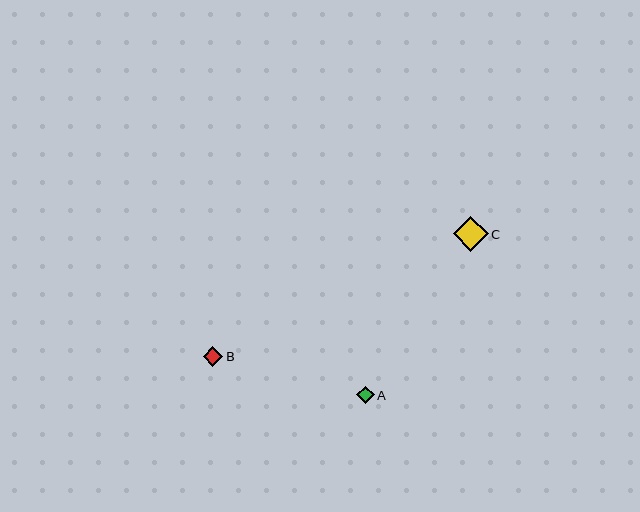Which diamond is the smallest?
Diamond A is the smallest with a size of approximately 17 pixels.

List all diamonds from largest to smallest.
From largest to smallest: C, B, A.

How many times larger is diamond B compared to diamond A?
Diamond B is approximately 1.1 times the size of diamond A.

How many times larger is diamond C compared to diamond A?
Diamond C is approximately 2.0 times the size of diamond A.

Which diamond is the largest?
Diamond C is the largest with a size of approximately 35 pixels.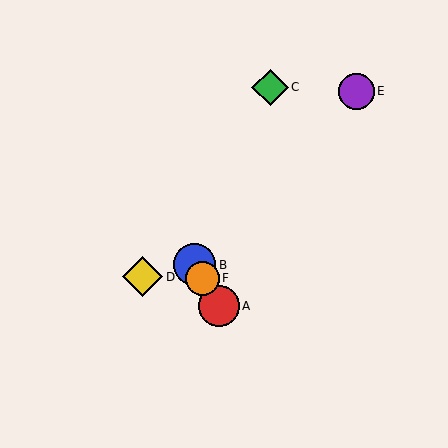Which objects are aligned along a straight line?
Objects A, B, F are aligned along a straight line.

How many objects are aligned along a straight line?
3 objects (A, B, F) are aligned along a straight line.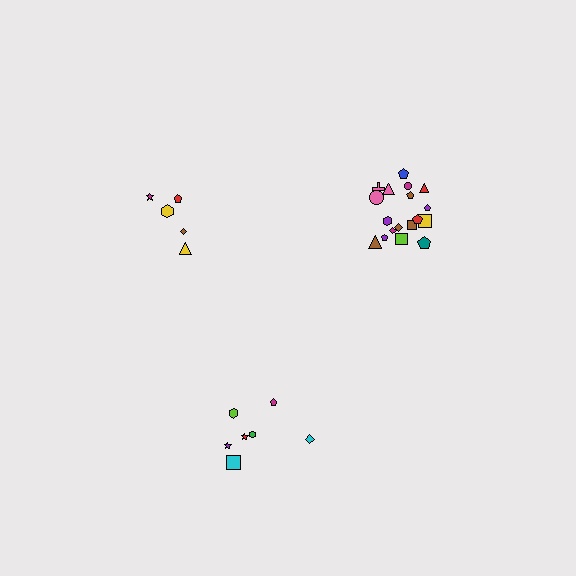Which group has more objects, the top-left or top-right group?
The top-right group.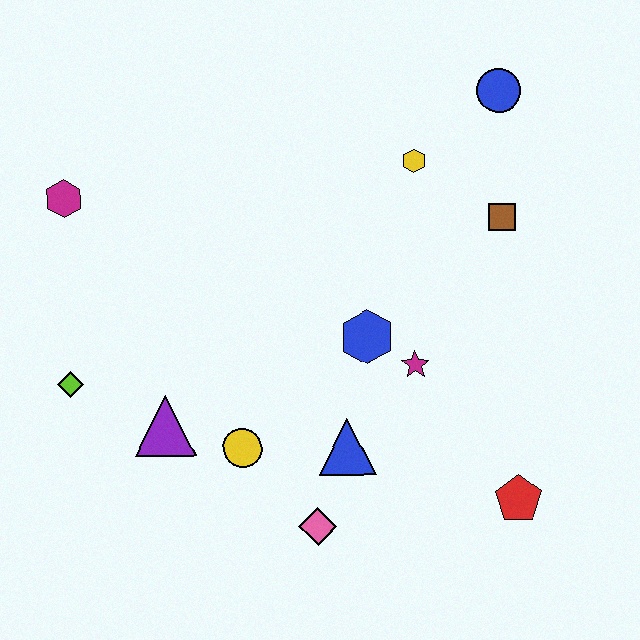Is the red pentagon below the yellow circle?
Yes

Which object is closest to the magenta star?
The blue hexagon is closest to the magenta star.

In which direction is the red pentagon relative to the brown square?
The red pentagon is below the brown square.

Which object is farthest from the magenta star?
The magenta hexagon is farthest from the magenta star.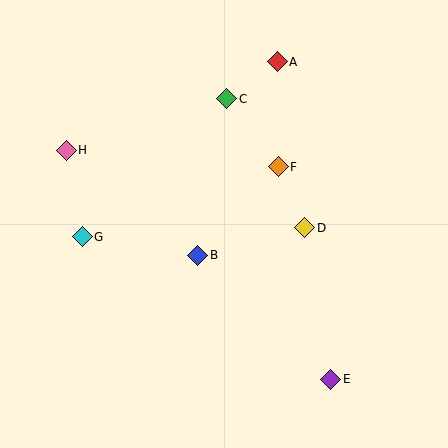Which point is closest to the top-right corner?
Point A is closest to the top-right corner.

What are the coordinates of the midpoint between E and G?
The midpoint between E and G is at (207, 308).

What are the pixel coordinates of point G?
Point G is at (82, 237).